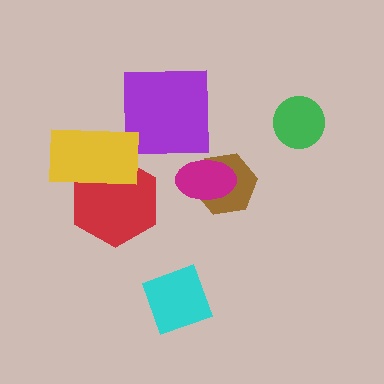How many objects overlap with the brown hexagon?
1 object overlaps with the brown hexagon.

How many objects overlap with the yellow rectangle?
1 object overlaps with the yellow rectangle.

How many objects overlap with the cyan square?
0 objects overlap with the cyan square.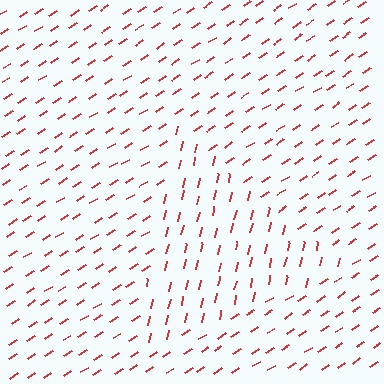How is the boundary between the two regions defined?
The boundary is defined purely by a change in line orientation (approximately 45 degrees difference). All lines are the same color and thickness.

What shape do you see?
I see a triangle.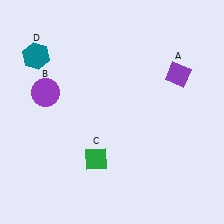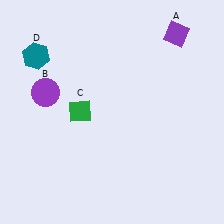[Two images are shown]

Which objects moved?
The objects that moved are: the purple diamond (A), the green diamond (C).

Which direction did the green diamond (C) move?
The green diamond (C) moved up.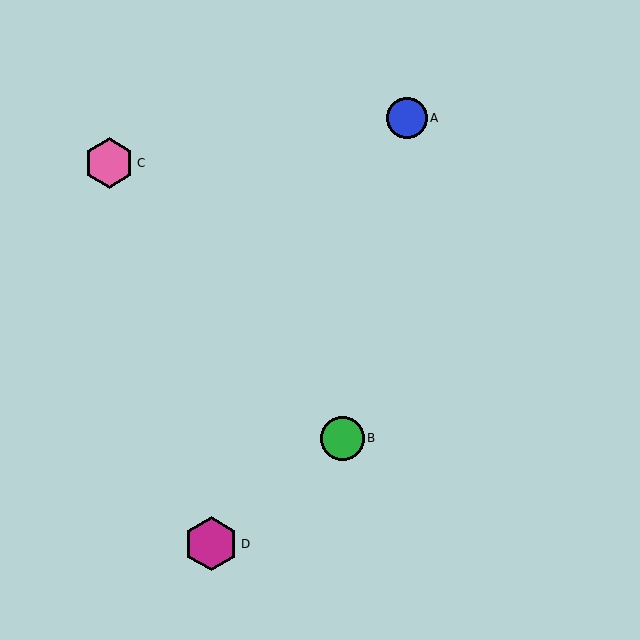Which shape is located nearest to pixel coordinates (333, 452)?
The green circle (labeled B) at (342, 438) is nearest to that location.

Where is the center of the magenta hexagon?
The center of the magenta hexagon is at (211, 544).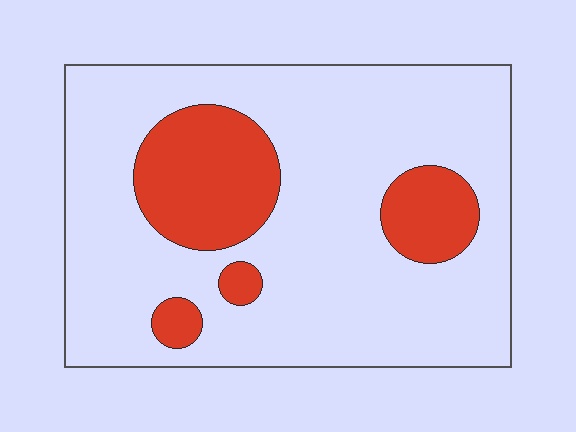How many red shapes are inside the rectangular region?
4.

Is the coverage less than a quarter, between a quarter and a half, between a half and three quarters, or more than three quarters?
Less than a quarter.